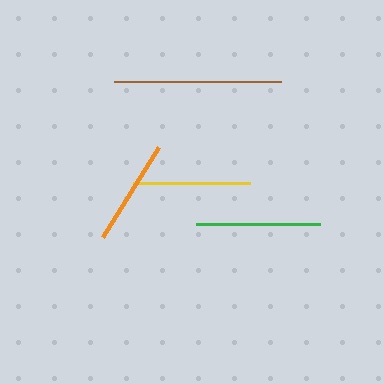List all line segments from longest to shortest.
From longest to shortest: brown, green, yellow, orange.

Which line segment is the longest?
The brown line is the longest at approximately 167 pixels.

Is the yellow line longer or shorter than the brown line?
The brown line is longer than the yellow line.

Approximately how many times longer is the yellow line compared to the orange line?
The yellow line is approximately 1.1 times the length of the orange line.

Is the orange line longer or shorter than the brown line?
The brown line is longer than the orange line.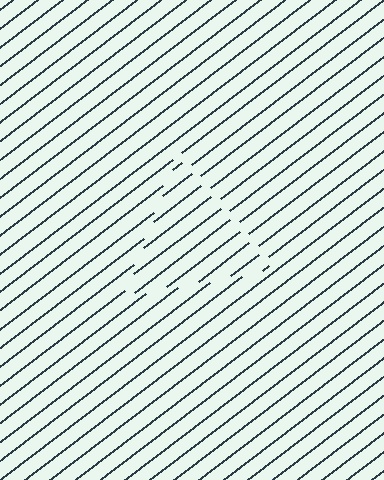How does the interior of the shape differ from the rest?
The interior of the shape contains the same grating, shifted by half a period — the contour is defined by the phase discontinuity where line-ends from the inner and outer gratings abut.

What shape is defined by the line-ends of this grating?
An illusory triangle. The interior of the shape contains the same grating, shifted by half a period — the contour is defined by the phase discontinuity where line-ends from the inner and outer gratings abut.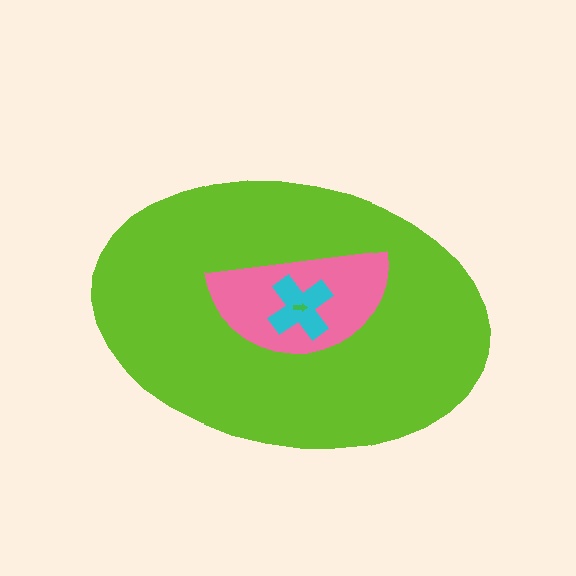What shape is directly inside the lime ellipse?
The pink semicircle.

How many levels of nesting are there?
4.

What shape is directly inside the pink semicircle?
The cyan cross.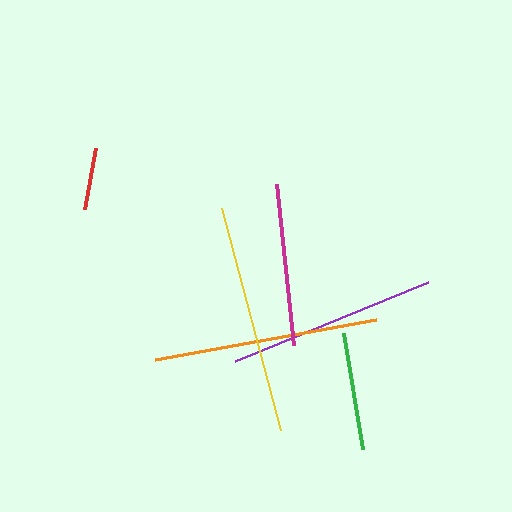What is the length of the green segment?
The green segment is approximately 118 pixels long.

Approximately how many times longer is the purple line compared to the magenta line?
The purple line is approximately 1.3 times the length of the magenta line.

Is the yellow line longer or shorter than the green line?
The yellow line is longer than the green line.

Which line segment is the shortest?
The red line is the shortest at approximately 62 pixels.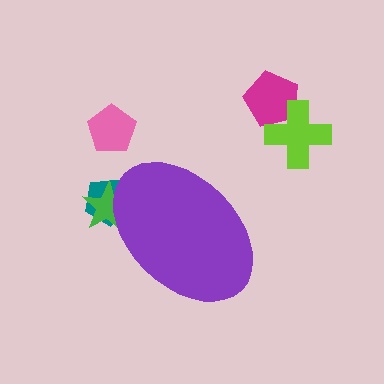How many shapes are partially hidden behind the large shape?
2 shapes are partially hidden.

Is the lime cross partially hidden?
No, the lime cross is fully visible.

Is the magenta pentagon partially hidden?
No, the magenta pentagon is fully visible.